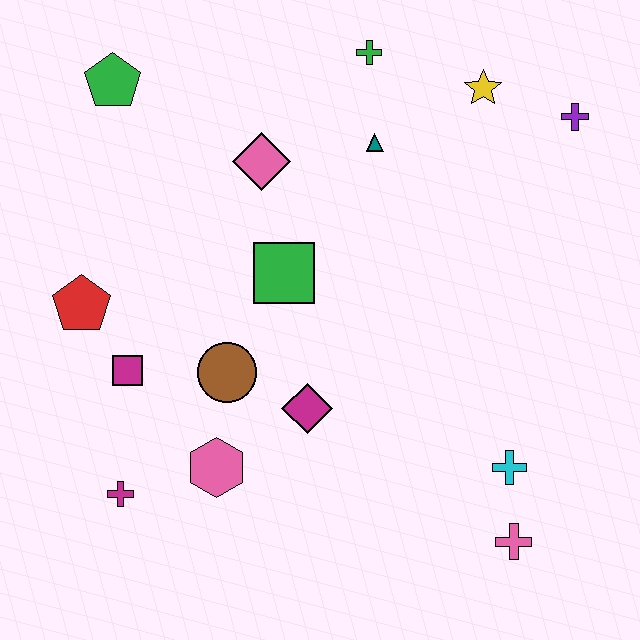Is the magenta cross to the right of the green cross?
No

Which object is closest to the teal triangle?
The green cross is closest to the teal triangle.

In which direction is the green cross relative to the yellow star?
The green cross is to the left of the yellow star.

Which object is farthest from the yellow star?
The magenta cross is farthest from the yellow star.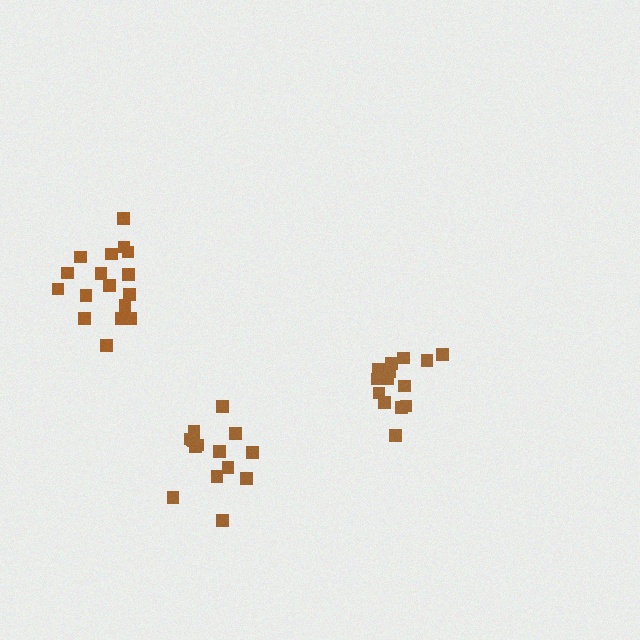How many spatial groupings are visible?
There are 3 spatial groupings.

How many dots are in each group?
Group 1: 15 dots, Group 2: 14 dots, Group 3: 17 dots (46 total).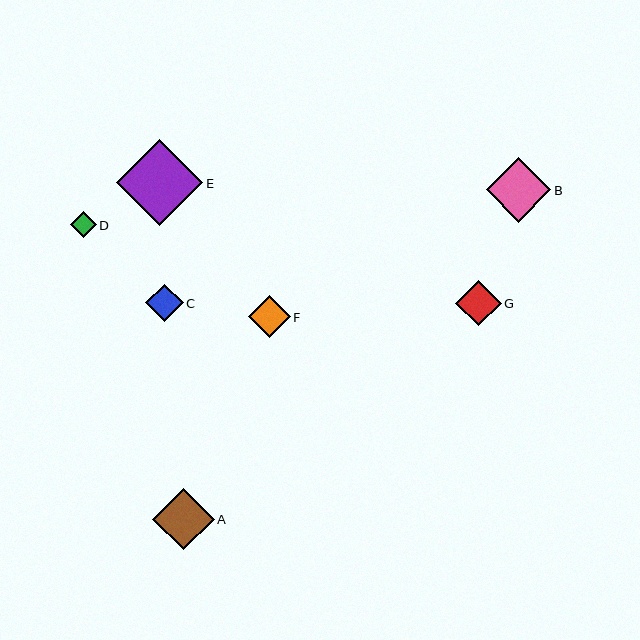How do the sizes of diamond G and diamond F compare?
Diamond G and diamond F are approximately the same size.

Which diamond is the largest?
Diamond E is the largest with a size of approximately 86 pixels.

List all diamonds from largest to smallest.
From largest to smallest: E, B, A, G, F, C, D.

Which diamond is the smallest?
Diamond D is the smallest with a size of approximately 26 pixels.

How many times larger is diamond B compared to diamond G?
Diamond B is approximately 1.4 times the size of diamond G.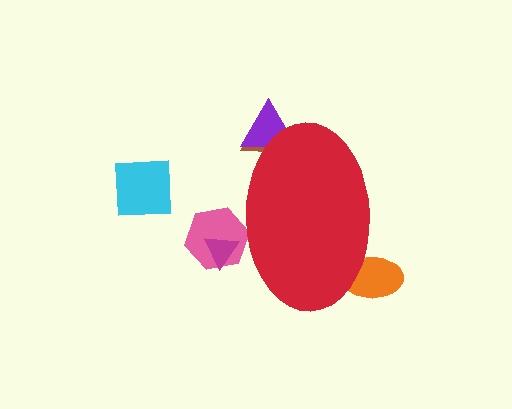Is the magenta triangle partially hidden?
Yes, the magenta triangle is partially hidden behind the red ellipse.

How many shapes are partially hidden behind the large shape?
5 shapes are partially hidden.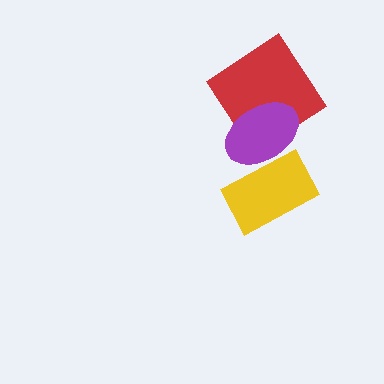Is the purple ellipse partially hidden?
Yes, it is partially covered by another shape.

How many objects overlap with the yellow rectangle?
1 object overlaps with the yellow rectangle.